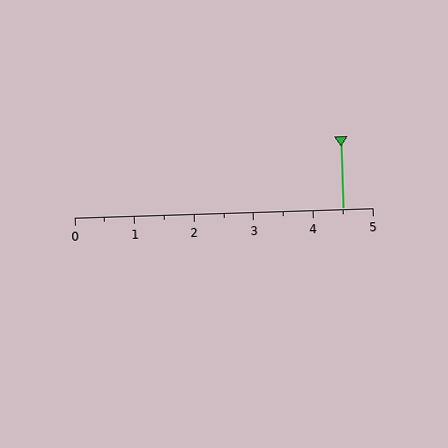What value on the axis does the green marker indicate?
The marker indicates approximately 4.5.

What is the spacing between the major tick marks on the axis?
The major ticks are spaced 1 apart.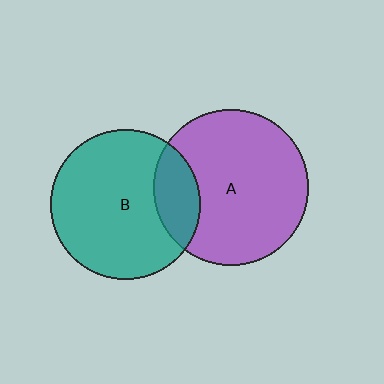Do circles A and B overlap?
Yes.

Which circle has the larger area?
Circle A (purple).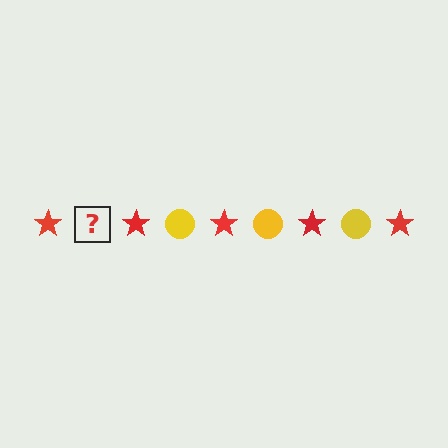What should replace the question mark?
The question mark should be replaced with a yellow circle.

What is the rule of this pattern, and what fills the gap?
The rule is that the pattern alternates between red star and yellow circle. The gap should be filled with a yellow circle.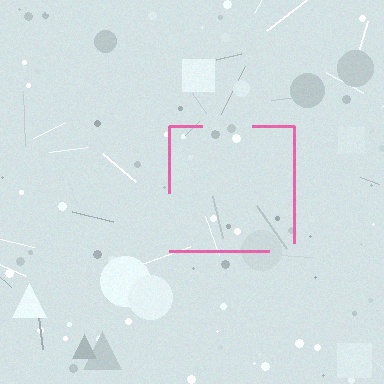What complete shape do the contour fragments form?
The contour fragments form a square.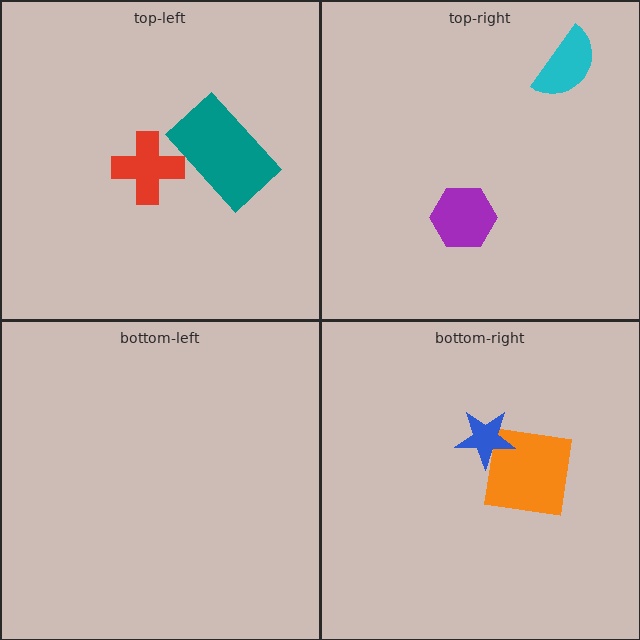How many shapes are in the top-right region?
2.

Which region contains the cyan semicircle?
The top-right region.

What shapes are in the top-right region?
The purple hexagon, the cyan semicircle.